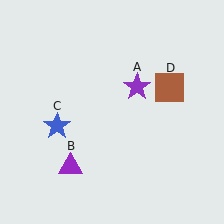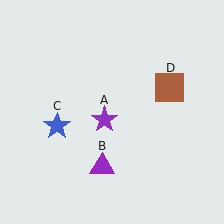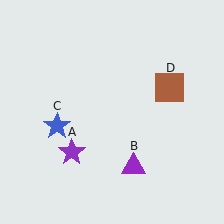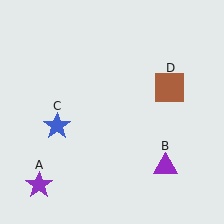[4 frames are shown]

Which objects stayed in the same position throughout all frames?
Blue star (object C) and brown square (object D) remained stationary.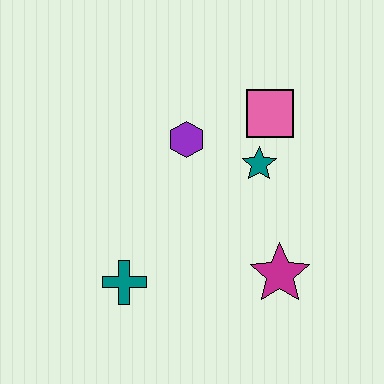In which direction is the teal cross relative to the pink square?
The teal cross is below the pink square.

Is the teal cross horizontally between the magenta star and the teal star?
No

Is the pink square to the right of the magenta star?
No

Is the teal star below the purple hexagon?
Yes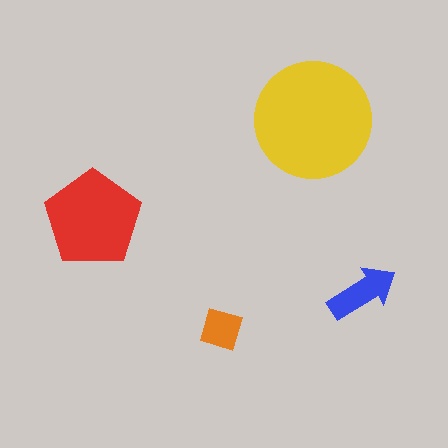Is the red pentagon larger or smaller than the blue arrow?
Larger.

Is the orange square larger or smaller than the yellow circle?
Smaller.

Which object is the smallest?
The orange square.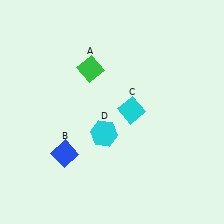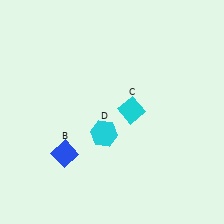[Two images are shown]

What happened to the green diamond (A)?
The green diamond (A) was removed in Image 2. It was in the top-left area of Image 1.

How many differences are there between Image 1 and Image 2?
There is 1 difference between the two images.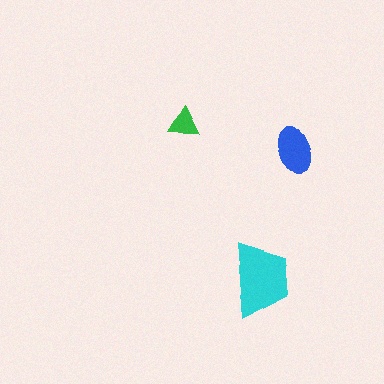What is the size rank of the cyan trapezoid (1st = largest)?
1st.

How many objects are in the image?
There are 3 objects in the image.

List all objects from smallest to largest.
The green triangle, the blue ellipse, the cyan trapezoid.